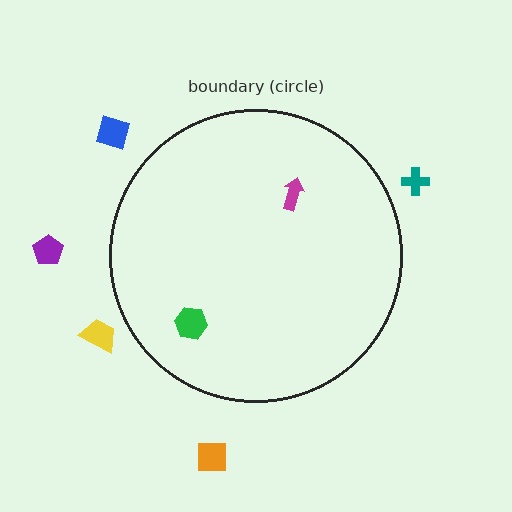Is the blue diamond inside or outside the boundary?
Outside.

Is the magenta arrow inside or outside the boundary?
Inside.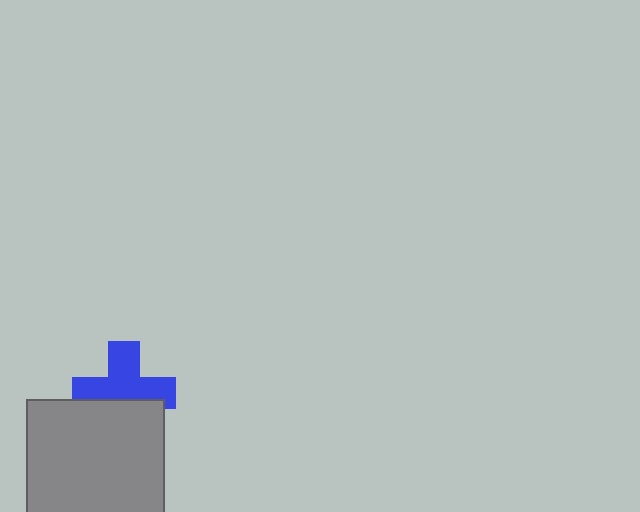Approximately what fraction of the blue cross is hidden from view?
Roughly 37% of the blue cross is hidden behind the gray square.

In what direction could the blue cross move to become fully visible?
The blue cross could move up. That would shift it out from behind the gray square entirely.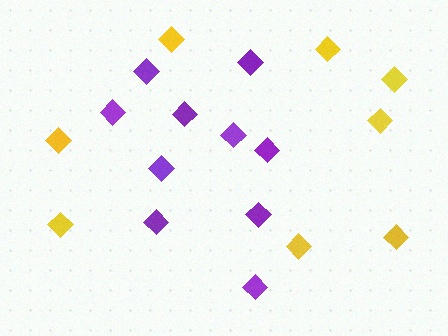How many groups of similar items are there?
There are 2 groups: one group of yellow diamonds (8) and one group of purple diamonds (10).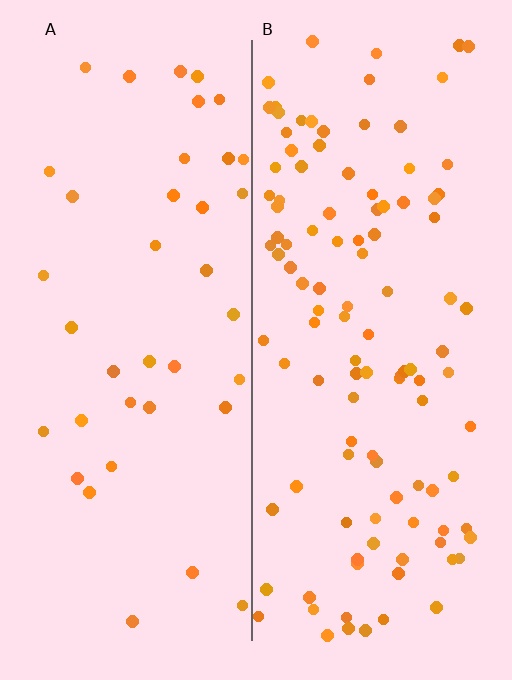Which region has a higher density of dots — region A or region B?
B (the right).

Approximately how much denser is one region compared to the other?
Approximately 2.9× — region B over region A.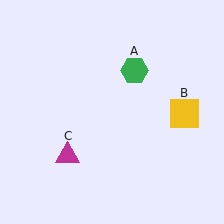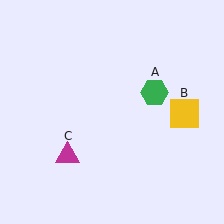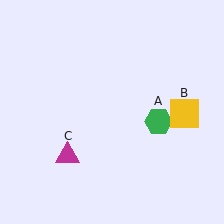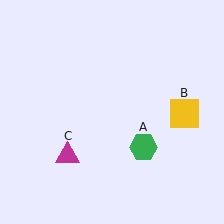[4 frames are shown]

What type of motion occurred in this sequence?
The green hexagon (object A) rotated clockwise around the center of the scene.